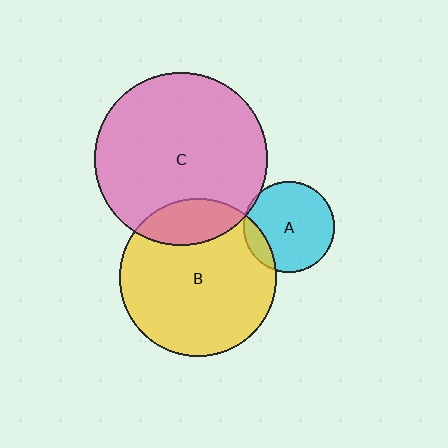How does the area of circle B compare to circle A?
Approximately 3.0 times.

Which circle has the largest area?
Circle C (pink).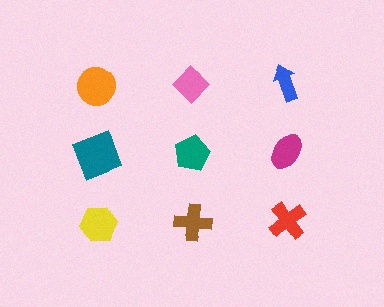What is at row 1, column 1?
An orange circle.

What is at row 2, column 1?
A teal square.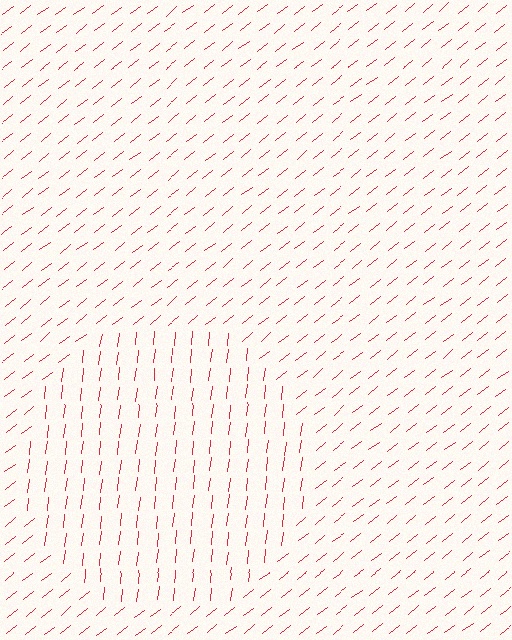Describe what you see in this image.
The image is filled with small red line segments. A circle region in the image has lines oriented differently from the surrounding lines, creating a visible texture boundary.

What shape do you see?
I see a circle.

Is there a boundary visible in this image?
Yes, there is a texture boundary formed by a change in line orientation.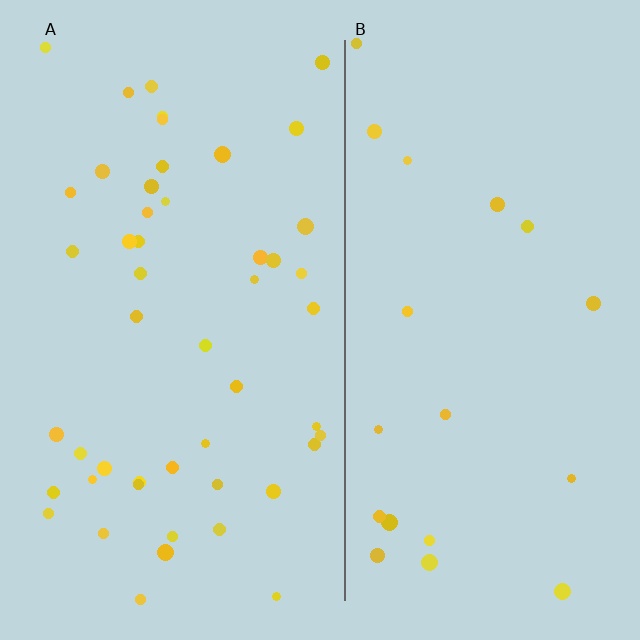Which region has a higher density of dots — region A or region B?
A (the left).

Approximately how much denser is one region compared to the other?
Approximately 2.5× — region A over region B.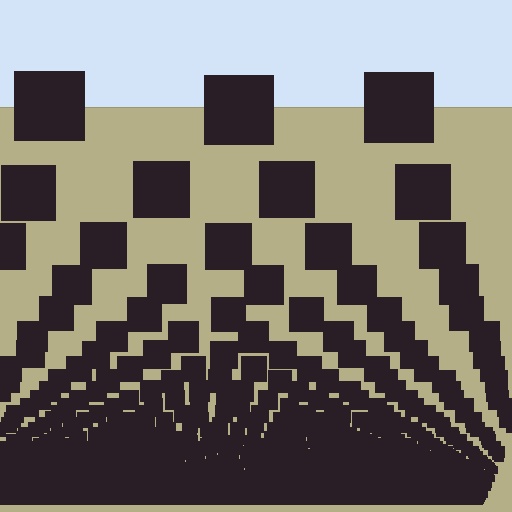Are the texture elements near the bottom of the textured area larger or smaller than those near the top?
Smaller. The gradient is inverted — elements near the bottom are smaller and denser.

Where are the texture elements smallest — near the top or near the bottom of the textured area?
Near the bottom.